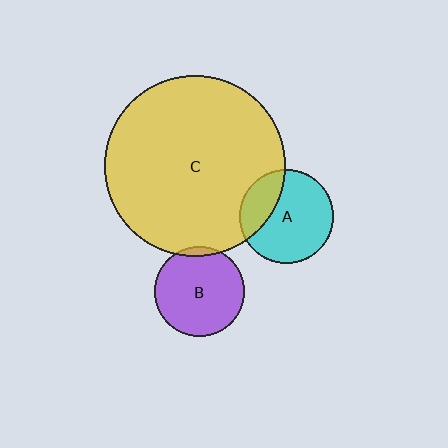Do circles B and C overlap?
Yes.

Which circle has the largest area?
Circle C (yellow).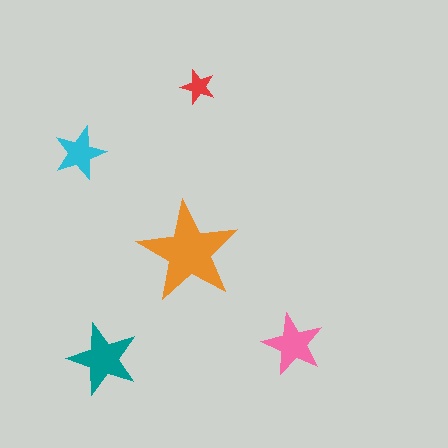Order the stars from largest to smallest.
the orange one, the teal one, the pink one, the cyan one, the red one.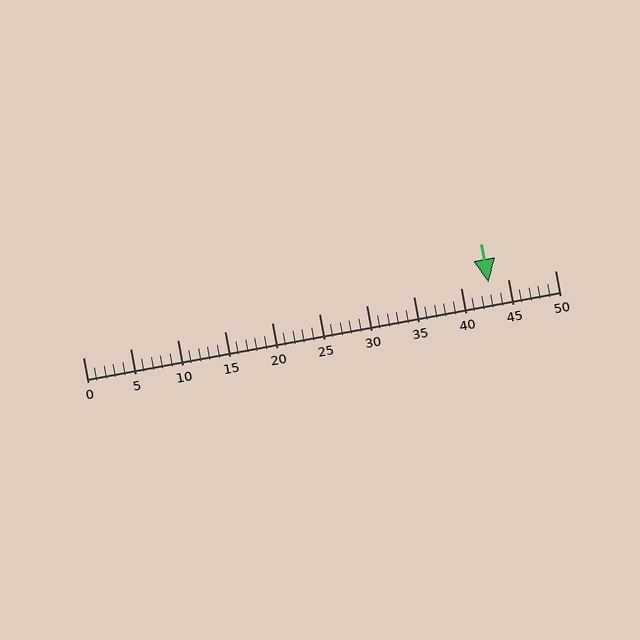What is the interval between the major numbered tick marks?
The major tick marks are spaced 5 units apart.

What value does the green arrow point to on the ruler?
The green arrow points to approximately 43.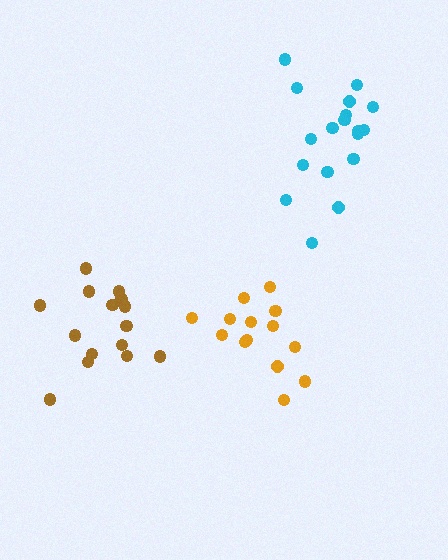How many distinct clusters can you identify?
There are 3 distinct clusters.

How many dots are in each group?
Group 1: 15 dots, Group 2: 18 dots, Group 3: 14 dots (47 total).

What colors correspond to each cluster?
The clusters are colored: brown, cyan, orange.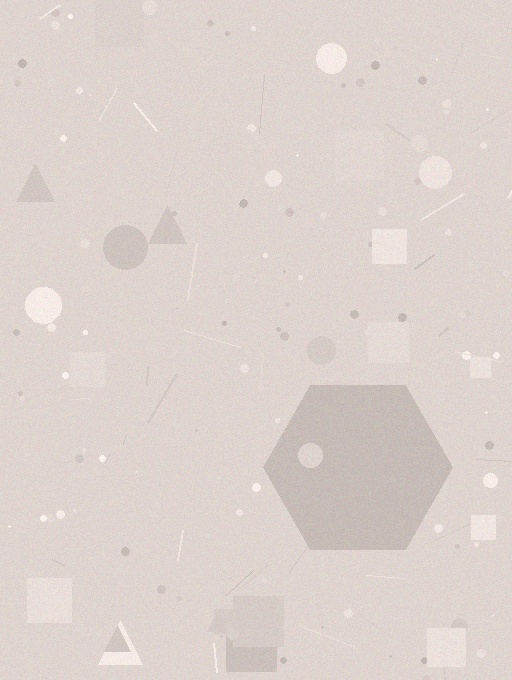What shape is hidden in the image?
A hexagon is hidden in the image.